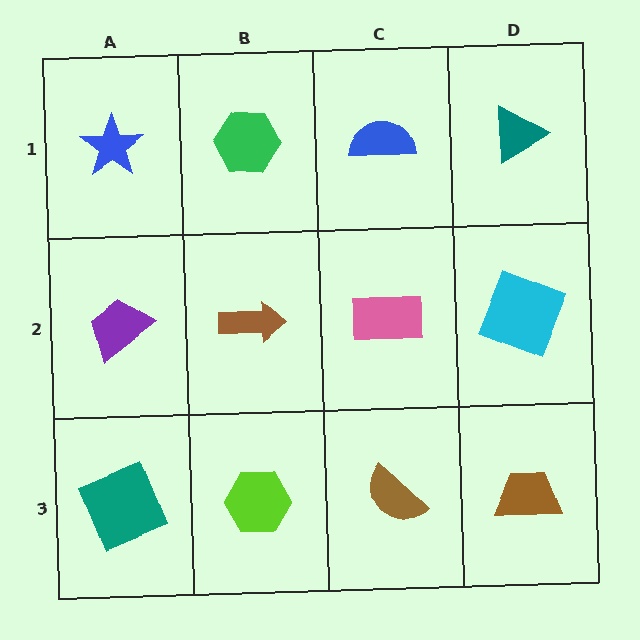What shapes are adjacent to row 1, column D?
A cyan square (row 2, column D), a blue semicircle (row 1, column C).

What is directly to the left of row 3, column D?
A brown semicircle.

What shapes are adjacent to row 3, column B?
A brown arrow (row 2, column B), a teal square (row 3, column A), a brown semicircle (row 3, column C).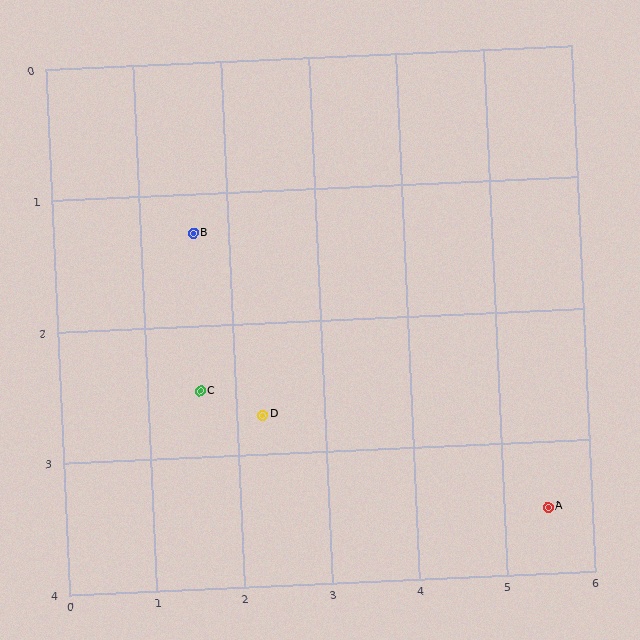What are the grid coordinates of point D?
Point D is at approximately (2.3, 2.7).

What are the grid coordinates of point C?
Point C is at approximately (1.6, 2.5).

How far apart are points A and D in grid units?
Points A and D are about 3.3 grid units apart.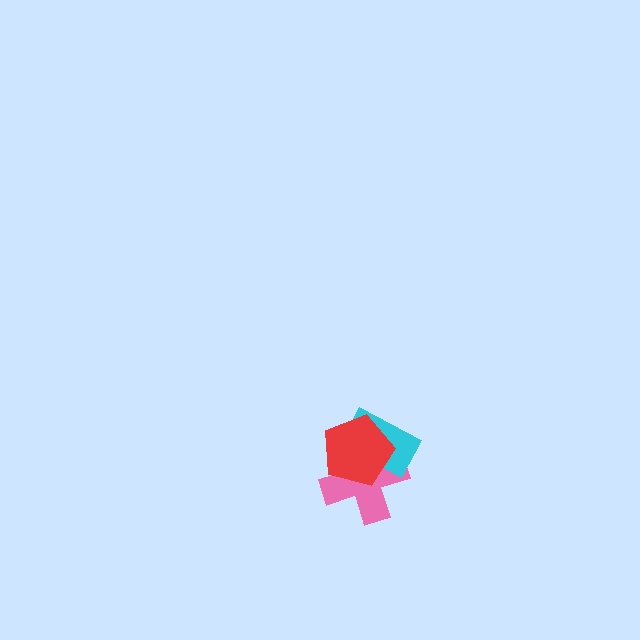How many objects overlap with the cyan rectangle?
2 objects overlap with the cyan rectangle.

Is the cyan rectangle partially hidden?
Yes, it is partially covered by another shape.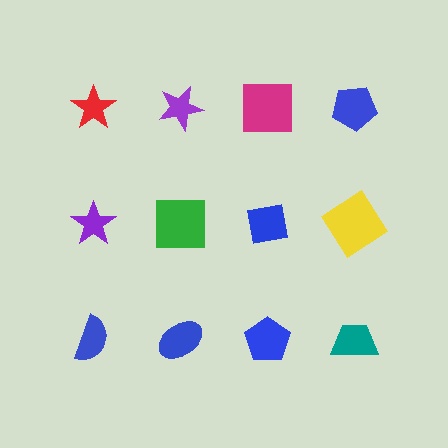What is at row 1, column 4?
A blue pentagon.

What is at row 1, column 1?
A red star.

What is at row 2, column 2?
A green square.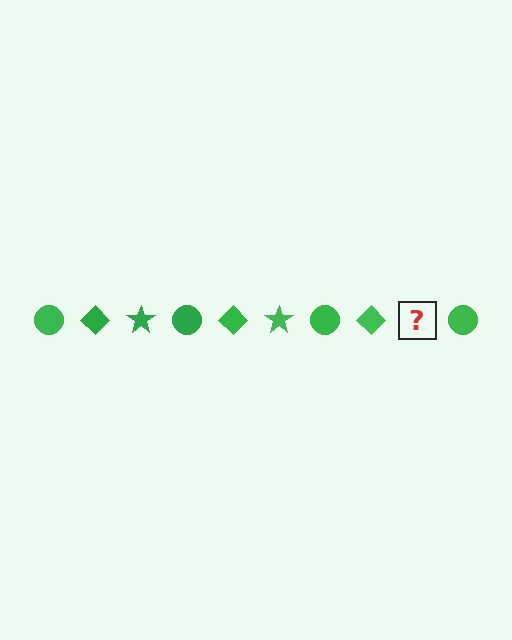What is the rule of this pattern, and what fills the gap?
The rule is that the pattern cycles through circle, diamond, star shapes in green. The gap should be filled with a green star.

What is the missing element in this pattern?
The missing element is a green star.